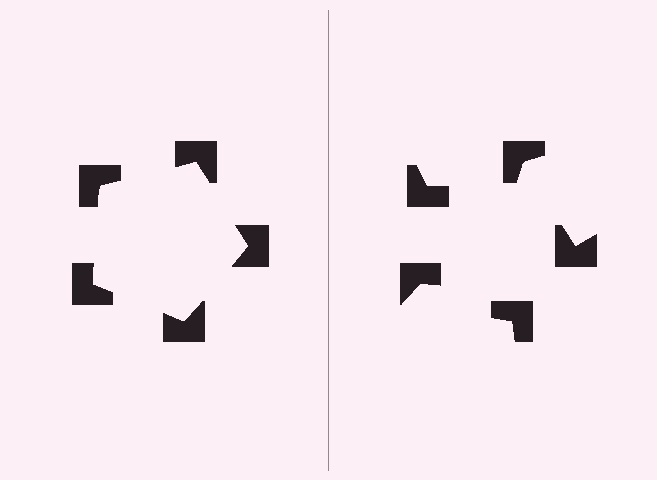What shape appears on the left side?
An illusory pentagon.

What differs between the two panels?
The notched squares are positioned identically on both sides; only the wedge orientations differ. On the left they align to a pentagon; on the right they are misaligned.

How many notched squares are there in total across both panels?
10 — 5 on each side.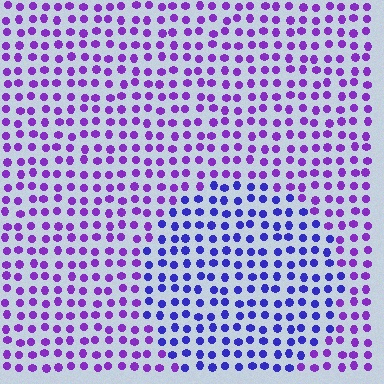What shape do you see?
I see a circle.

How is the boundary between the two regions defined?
The boundary is defined purely by a slight shift in hue (about 34 degrees). Spacing, size, and orientation are identical on both sides.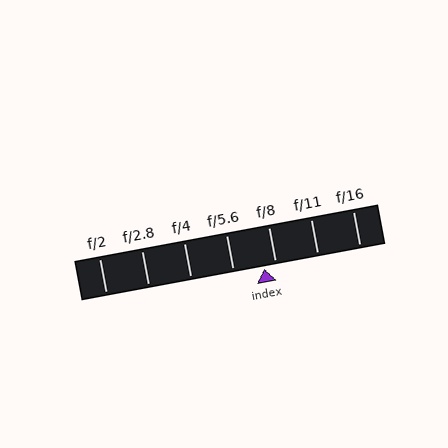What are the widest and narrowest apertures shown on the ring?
The widest aperture shown is f/2 and the narrowest is f/16.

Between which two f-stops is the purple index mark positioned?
The index mark is between f/5.6 and f/8.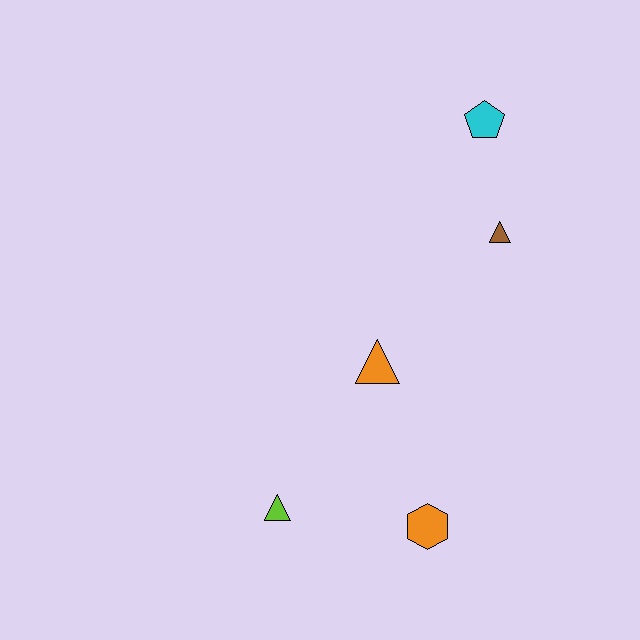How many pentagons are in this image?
There is 1 pentagon.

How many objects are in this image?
There are 5 objects.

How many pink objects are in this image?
There are no pink objects.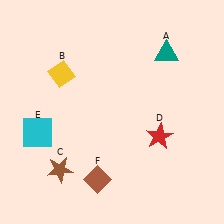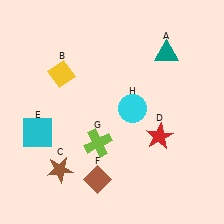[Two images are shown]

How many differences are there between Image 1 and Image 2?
There are 2 differences between the two images.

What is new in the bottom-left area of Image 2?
A lime cross (G) was added in the bottom-left area of Image 2.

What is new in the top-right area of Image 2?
A cyan circle (H) was added in the top-right area of Image 2.